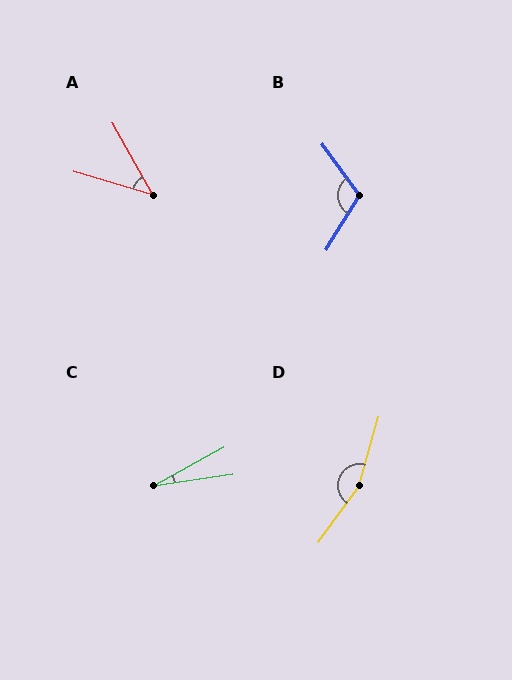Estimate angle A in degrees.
Approximately 44 degrees.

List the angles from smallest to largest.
C (21°), A (44°), B (113°), D (160°).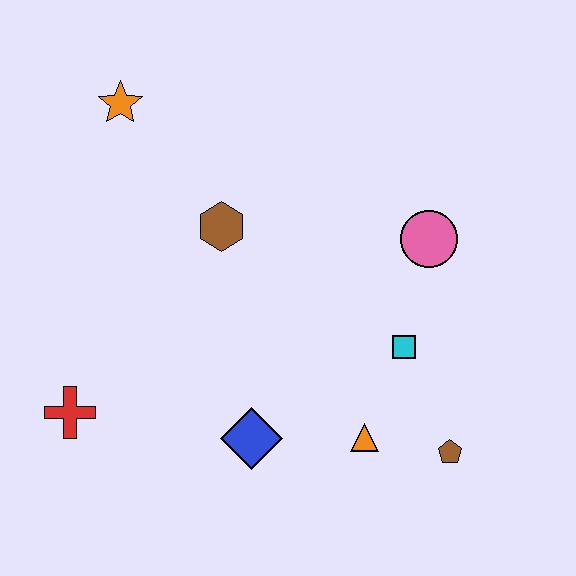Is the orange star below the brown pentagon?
No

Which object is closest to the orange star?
The brown hexagon is closest to the orange star.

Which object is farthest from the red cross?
The pink circle is farthest from the red cross.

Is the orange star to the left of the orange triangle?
Yes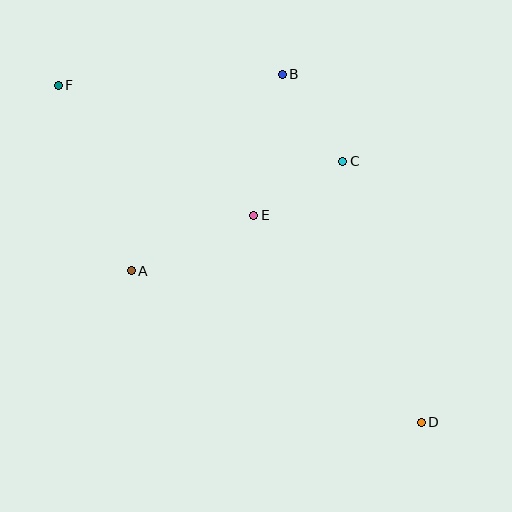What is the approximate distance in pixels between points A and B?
The distance between A and B is approximately 248 pixels.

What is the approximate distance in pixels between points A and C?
The distance between A and C is approximately 238 pixels.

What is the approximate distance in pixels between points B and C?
The distance between B and C is approximately 106 pixels.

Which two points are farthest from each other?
Points D and F are farthest from each other.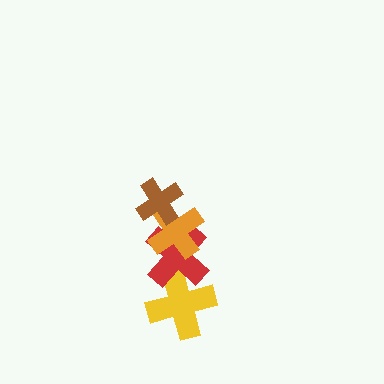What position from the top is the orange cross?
The orange cross is 2nd from the top.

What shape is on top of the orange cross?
The brown cross is on top of the orange cross.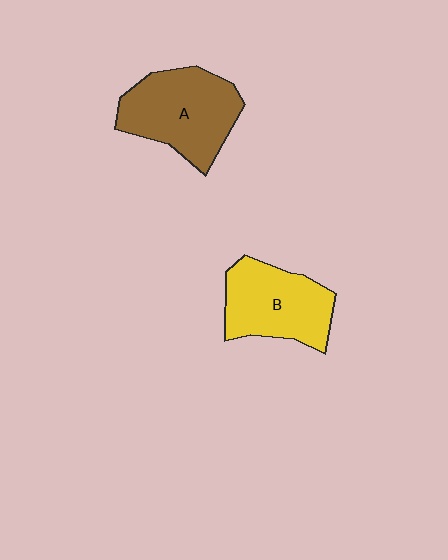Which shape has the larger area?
Shape A (brown).